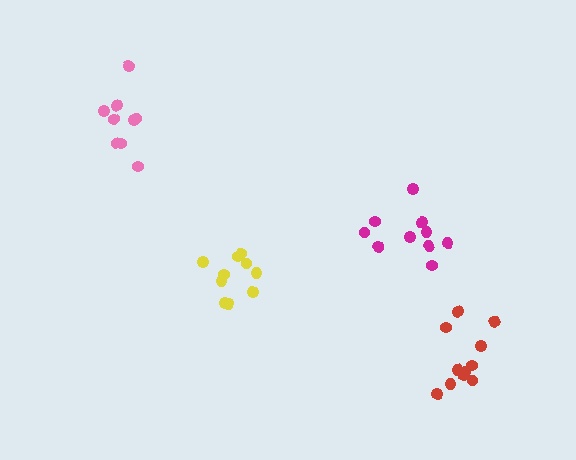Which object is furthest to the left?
The pink cluster is leftmost.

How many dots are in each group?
Group 1: 10 dots, Group 2: 10 dots, Group 3: 9 dots, Group 4: 11 dots (40 total).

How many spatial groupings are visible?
There are 4 spatial groupings.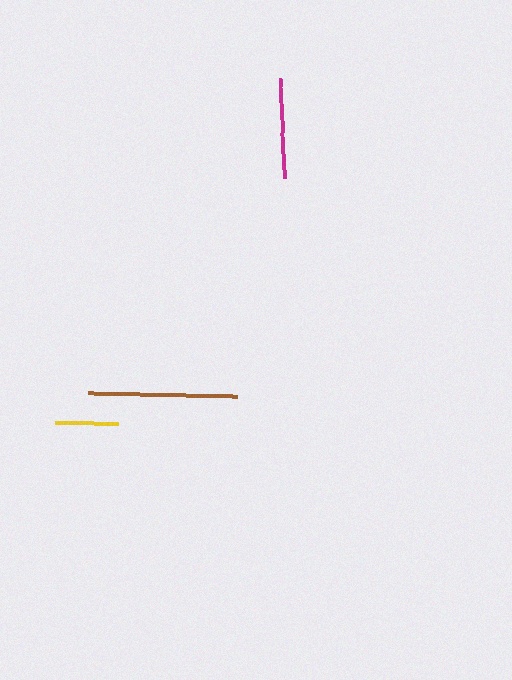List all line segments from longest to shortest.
From longest to shortest: brown, magenta, yellow.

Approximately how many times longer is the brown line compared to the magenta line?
The brown line is approximately 1.5 times the length of the magenta line.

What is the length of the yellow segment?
The yellow segment is approximately 63 pixels long.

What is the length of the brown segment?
The brown segment is approximately 149 pixels long.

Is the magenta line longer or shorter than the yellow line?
The magenta line is longer than the yellow line.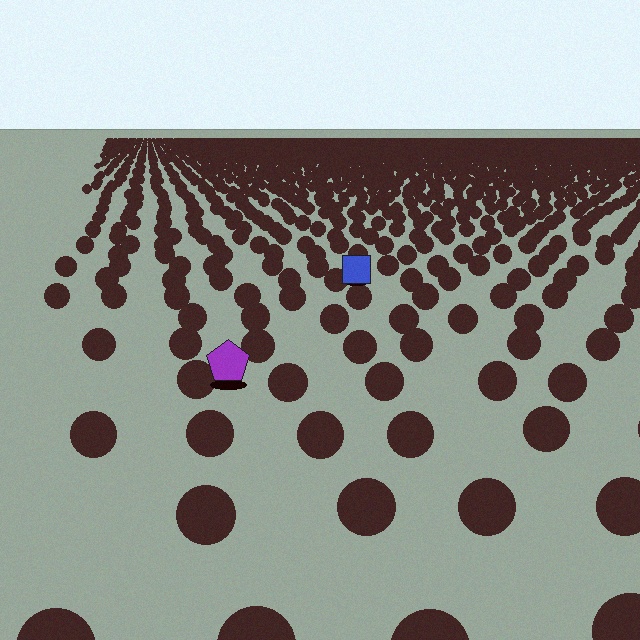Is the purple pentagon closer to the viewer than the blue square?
Yes. The purple pentagon is closer — you can tell from the texture gradient: the ground texture is coarser near it.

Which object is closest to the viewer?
The purple pentagon is closest. The texture marks near it are larger and more spread out.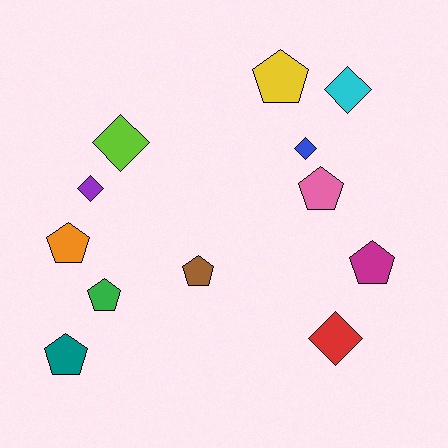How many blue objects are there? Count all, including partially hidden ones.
There is 1 blue object.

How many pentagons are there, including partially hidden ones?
There are 7 pentagons.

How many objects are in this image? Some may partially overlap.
There are 12 objects.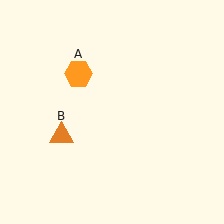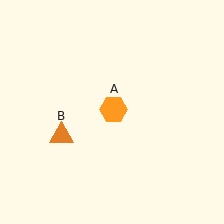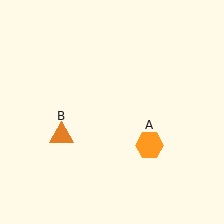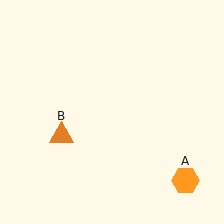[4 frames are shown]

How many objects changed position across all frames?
1 object changed position: orange hexagon (object A).